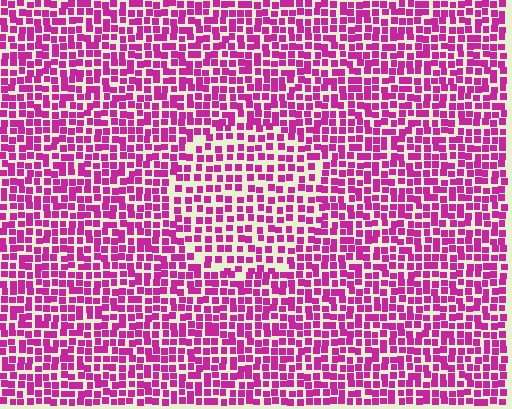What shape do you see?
I see a circle.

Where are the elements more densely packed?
The elements are more densely packed outside the circle boundary.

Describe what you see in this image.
The image contains small magenta elements arranged at two different densities. A circle-shaped region is visible where the elements are less densely packed than the surrounding area.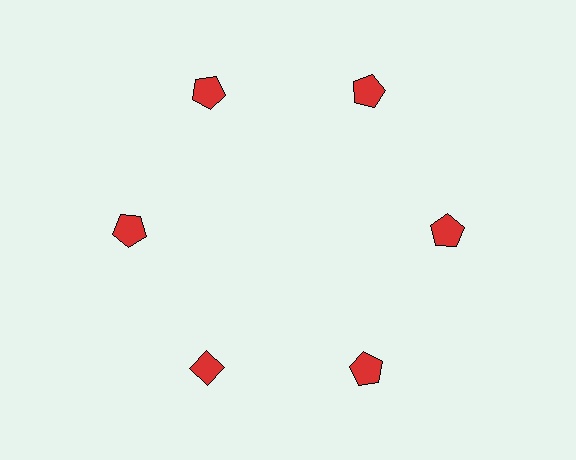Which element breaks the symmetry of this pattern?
The red diamond at roughly the 7 o'clock position breaks the symmetry. All other shapes are red pentagons.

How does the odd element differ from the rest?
It has a different shape: diamond instead of pentagon.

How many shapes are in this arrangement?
There are 6 shapes arranged in a ring pattern.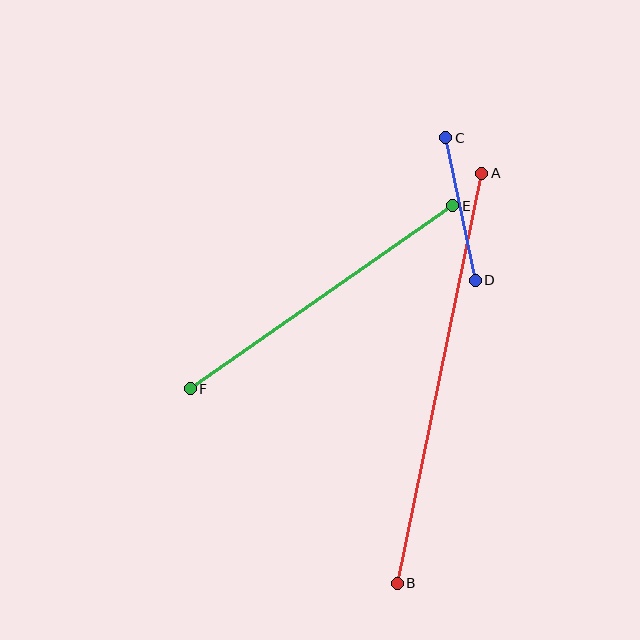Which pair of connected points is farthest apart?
Points A and B are farthest apart.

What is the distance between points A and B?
The distance is approximately 419 pixels.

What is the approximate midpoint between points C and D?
The midpoint is at approximately (460, 209) pixels.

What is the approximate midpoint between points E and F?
The midpoint is at approximately (322, 297) pixels.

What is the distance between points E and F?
The distance is approximately 320 pixels.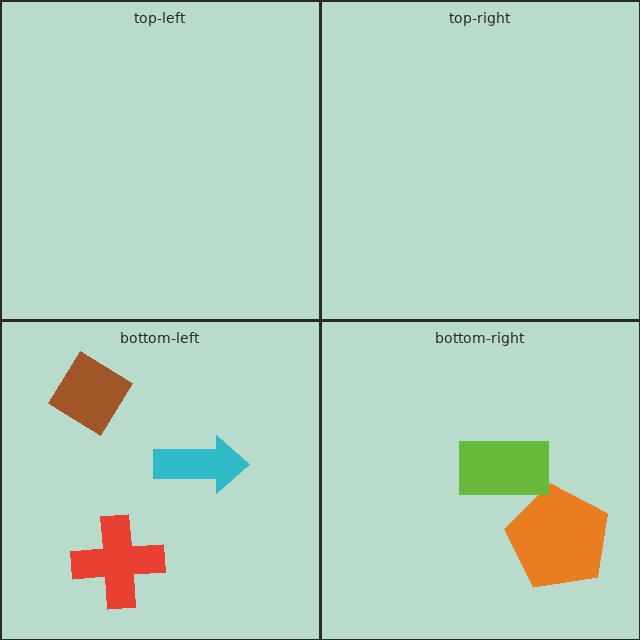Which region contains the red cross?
The bottom-left region.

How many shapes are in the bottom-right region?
2.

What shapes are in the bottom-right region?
The orange pentagon, the lime rectangle.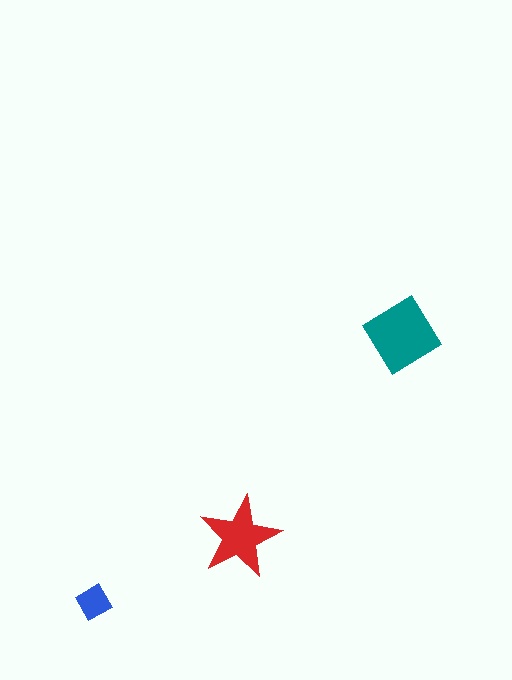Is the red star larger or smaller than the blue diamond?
Larger.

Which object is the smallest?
The blue diamond.